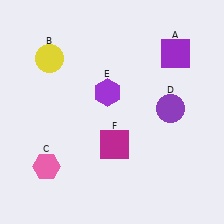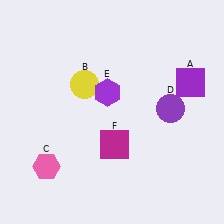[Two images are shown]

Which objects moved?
The objects that moved are: the purple square (A), the yellow circle (B).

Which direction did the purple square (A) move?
The purple square (A) moved down.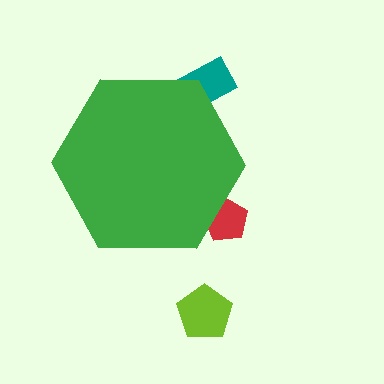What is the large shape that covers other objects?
A green hexagon.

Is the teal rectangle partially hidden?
Yes, the teal rectangle is partially hidden behind the green hexagon.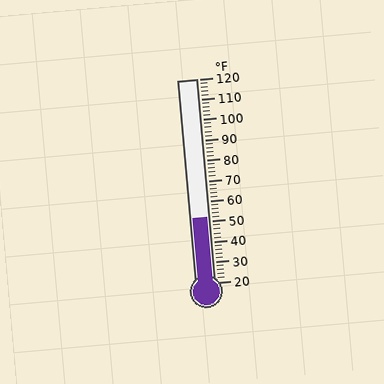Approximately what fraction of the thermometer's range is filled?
The thermometer is filled to approximately 30% of its range.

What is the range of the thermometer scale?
The thermometer scale ranges from 20°F to 120°F.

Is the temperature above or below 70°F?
The temperature is below 70°F.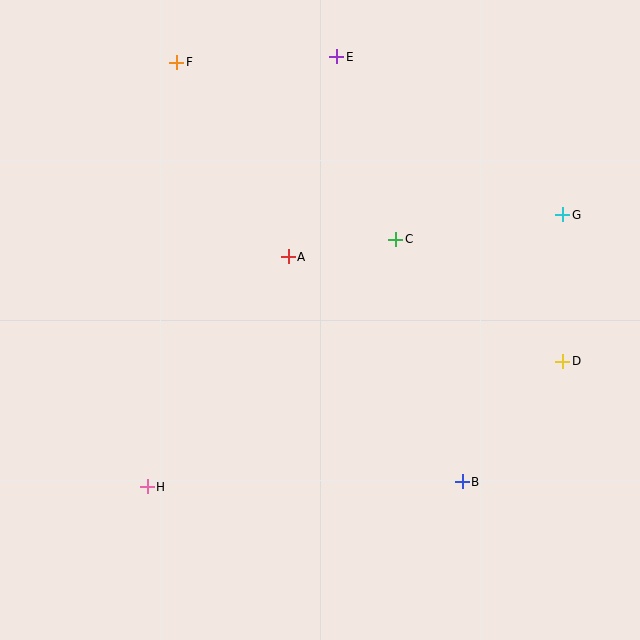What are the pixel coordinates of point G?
Point G is at (563, 215).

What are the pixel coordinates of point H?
Point H is at (147, 487).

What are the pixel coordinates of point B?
Point B is at (462, 482).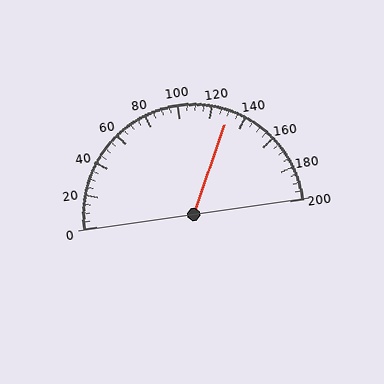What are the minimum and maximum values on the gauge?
The gauge ranges from 0 to 200.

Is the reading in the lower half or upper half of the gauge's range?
The reading is in the upper half of the range (0 to 200).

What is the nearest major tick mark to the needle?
The nearest major tick mark is 120.